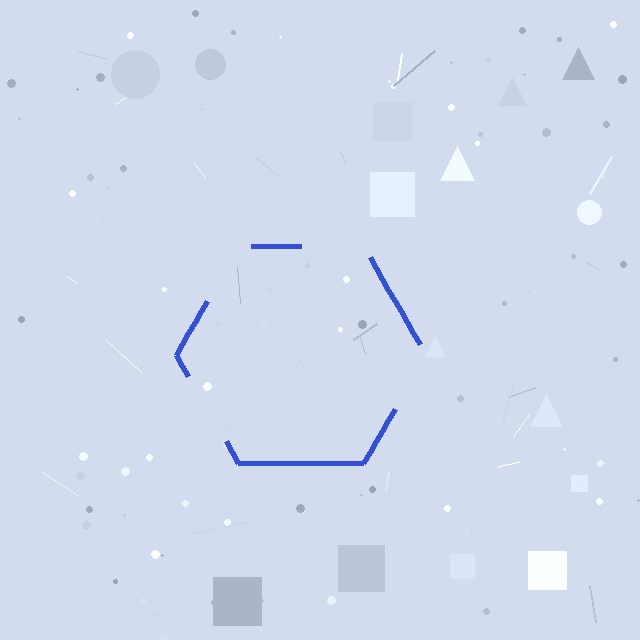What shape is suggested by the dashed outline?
The dashed outline suggests a hexagon.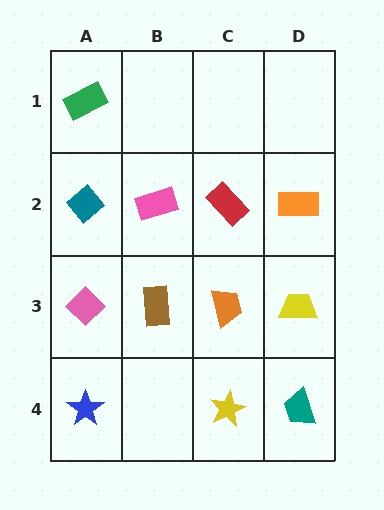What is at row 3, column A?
A pink diamond.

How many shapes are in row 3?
4 shapes.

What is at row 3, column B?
A brown rectangle.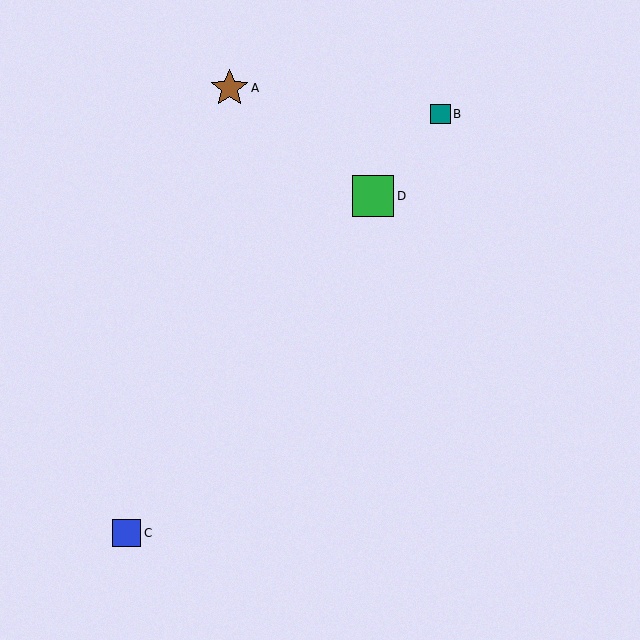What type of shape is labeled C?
Shape C is a blue square.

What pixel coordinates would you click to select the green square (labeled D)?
Click at (373, 196) to select the green square D.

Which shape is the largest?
The green square (labeled D) is the largest.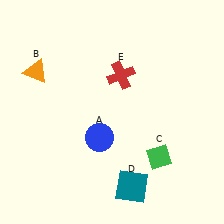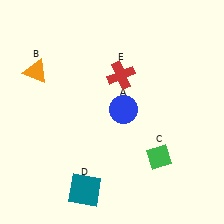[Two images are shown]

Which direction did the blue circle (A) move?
The blue circle (A) moved up.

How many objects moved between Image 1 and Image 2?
2 objects moved between the two images.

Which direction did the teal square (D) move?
The teal square (D) moved left.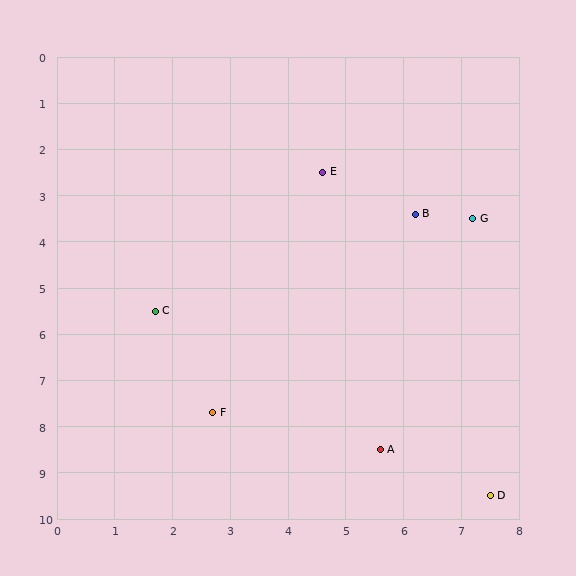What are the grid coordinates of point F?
Point F is at approximately (2.7, 7.7).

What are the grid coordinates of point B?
Point B is at approximately (6.2, 3.4).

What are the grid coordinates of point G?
Point G is at approximately (7.2, 3.5).